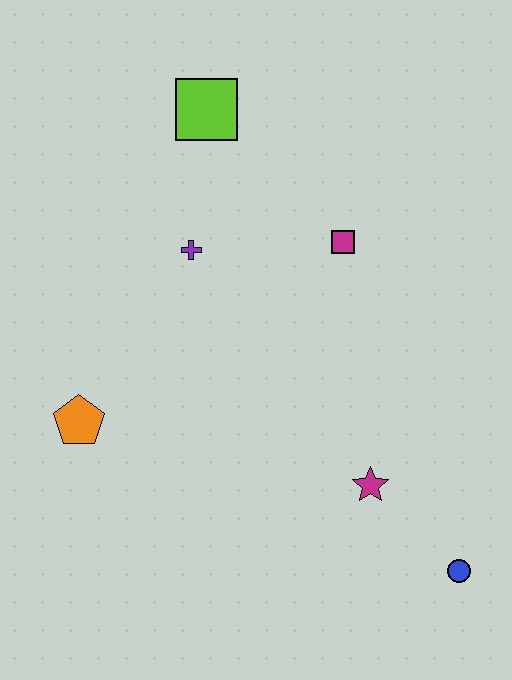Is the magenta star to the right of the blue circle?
No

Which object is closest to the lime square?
The purple cross is closest to the lime square.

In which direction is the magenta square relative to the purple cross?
The magenta square is to the right of the purple cross.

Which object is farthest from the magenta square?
The blue circle is farthest from the magenta square.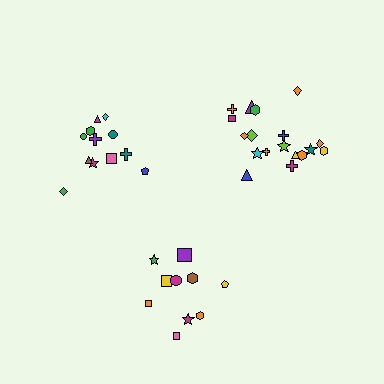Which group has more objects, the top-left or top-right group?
The top-right group.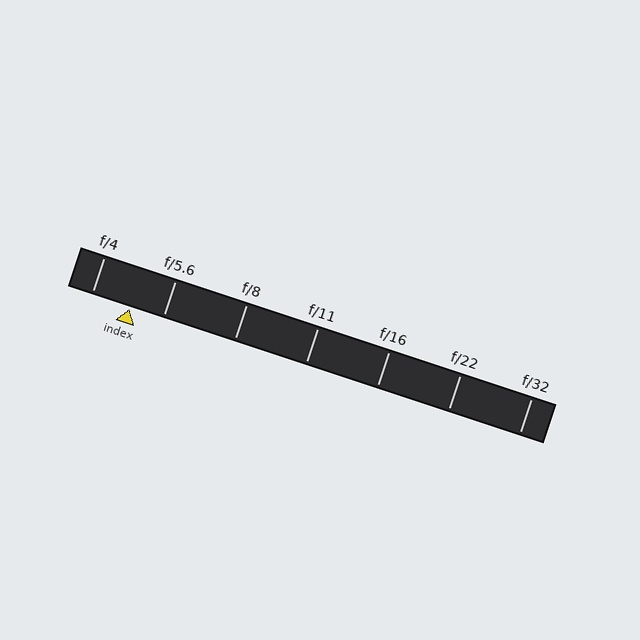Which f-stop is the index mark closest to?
The index mark is closest to f/5.6.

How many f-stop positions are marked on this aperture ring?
There are 7 f-stop positions marked.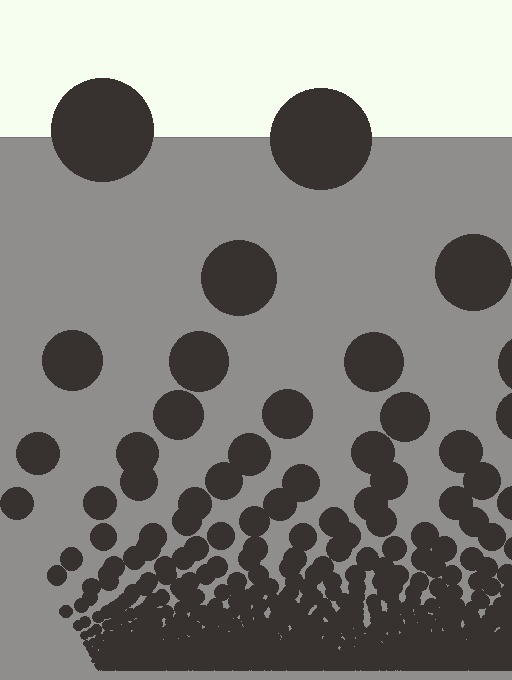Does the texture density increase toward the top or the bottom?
Density increases toward the bottom.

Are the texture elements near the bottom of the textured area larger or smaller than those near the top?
Smaller. The gradient is inverted — elements near the bottom are smaller and denser.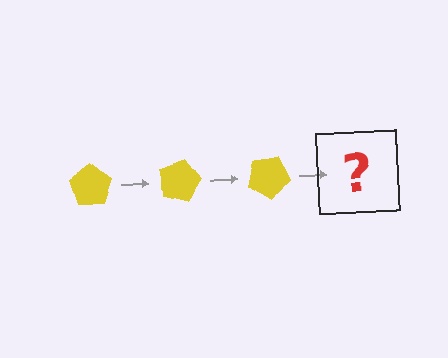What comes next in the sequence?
The next element should be a yellow pentagon rotated 45 degrees.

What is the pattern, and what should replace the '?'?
The pattern is that the pentagon rotates 15 degrees each step. The '?' should be a yellow pentagon rotated 45 degrees.